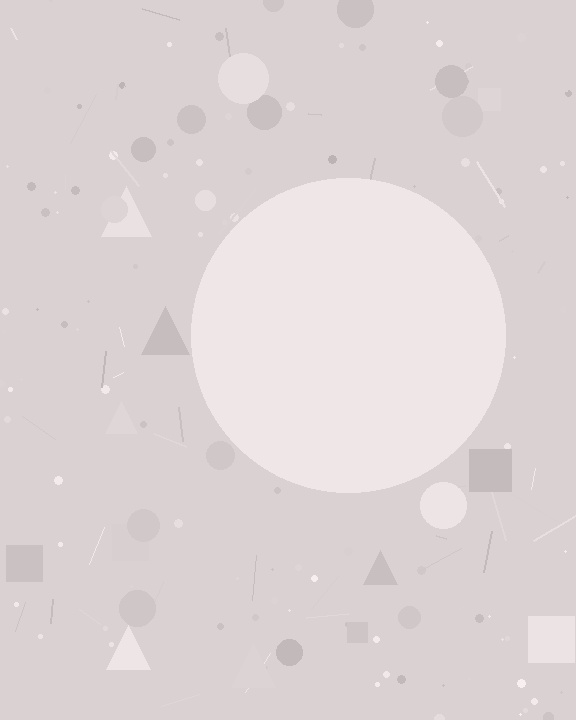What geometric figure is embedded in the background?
A circle is embedded in the background.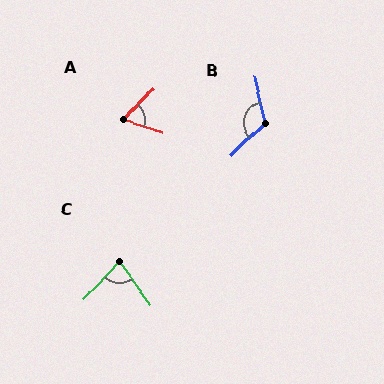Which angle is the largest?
B, at approximately 121 degrees.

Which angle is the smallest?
A, at approximately 64 degrees.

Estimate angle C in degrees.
Approximately 78 degrees.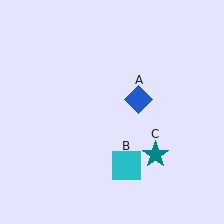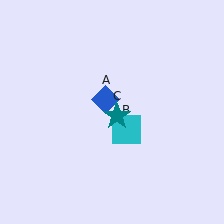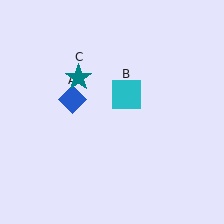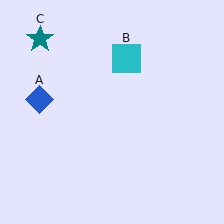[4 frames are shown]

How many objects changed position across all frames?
3 objects changed position: blue diamond (object A), cyan square (object B), teal star (object C).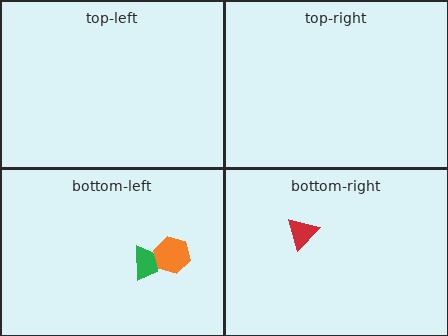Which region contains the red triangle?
The bottom-right region.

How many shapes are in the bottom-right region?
1.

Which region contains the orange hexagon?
The bottom-left region.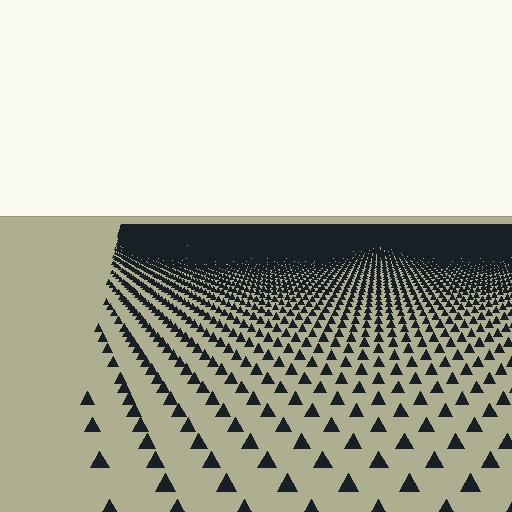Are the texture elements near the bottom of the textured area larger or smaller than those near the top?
Larger. Near the bottom, elements are closer to the viewer and appear at a bigger on-screen size.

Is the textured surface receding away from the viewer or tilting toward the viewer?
The surface is receding away from the viewer. Texture elements get smaller and denser toward the top.